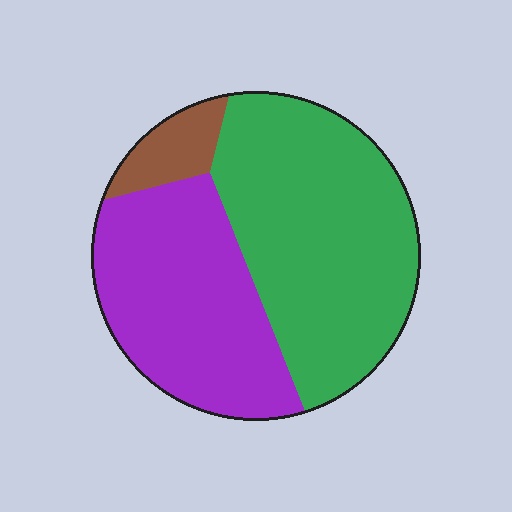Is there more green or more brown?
Green.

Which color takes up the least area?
Brown, at roughly 10%.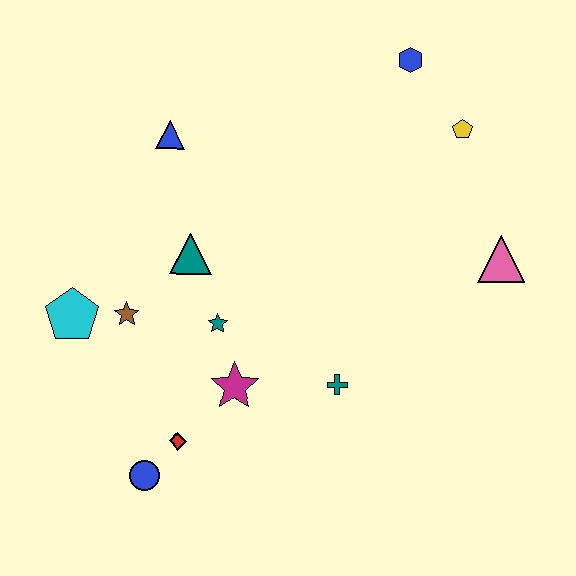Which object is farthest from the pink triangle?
The cyan pentagon is farthest from the pink triangle.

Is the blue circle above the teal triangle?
No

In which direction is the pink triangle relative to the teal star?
The pink triangle is to the right of the teal star.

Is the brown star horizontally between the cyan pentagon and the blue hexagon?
Yes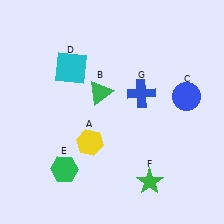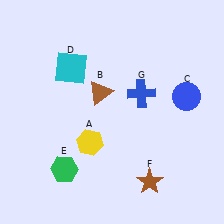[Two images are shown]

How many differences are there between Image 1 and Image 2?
There are 2 differences between the two images.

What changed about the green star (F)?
In Image 1, F is green. In Image 2, it changed to brown.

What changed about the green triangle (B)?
In Image 1, B is green. In Image 2, it changed to brown.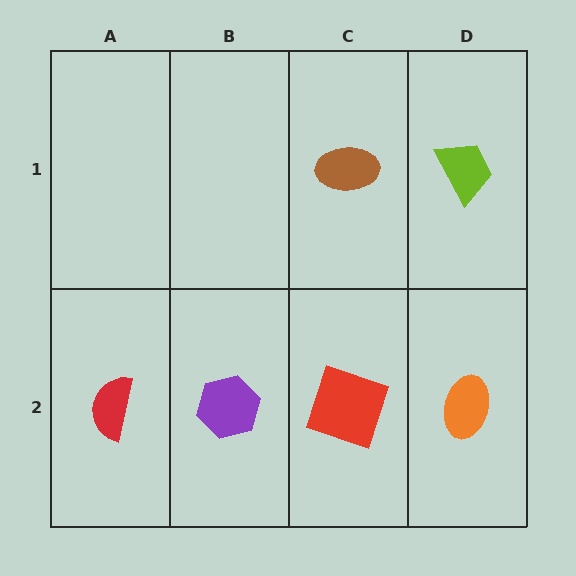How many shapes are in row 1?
2 shapes.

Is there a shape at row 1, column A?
No, that cell is empty.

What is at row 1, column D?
A lime trapezoid.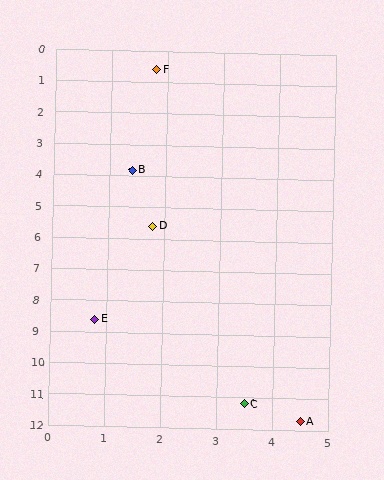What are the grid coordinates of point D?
Point D is at approximately (1.8, 5.6).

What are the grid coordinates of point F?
Point F is at approximately (1.8, 0.6).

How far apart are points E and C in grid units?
Points E and C are about 3.7 grid units apart.